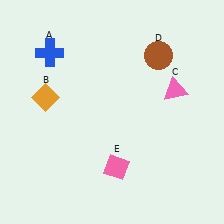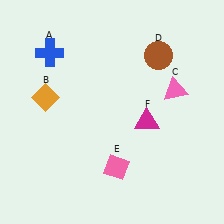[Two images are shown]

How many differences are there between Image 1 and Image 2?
There is 1 difference between the two images.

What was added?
A magenta triangle (F) was added in Image 2.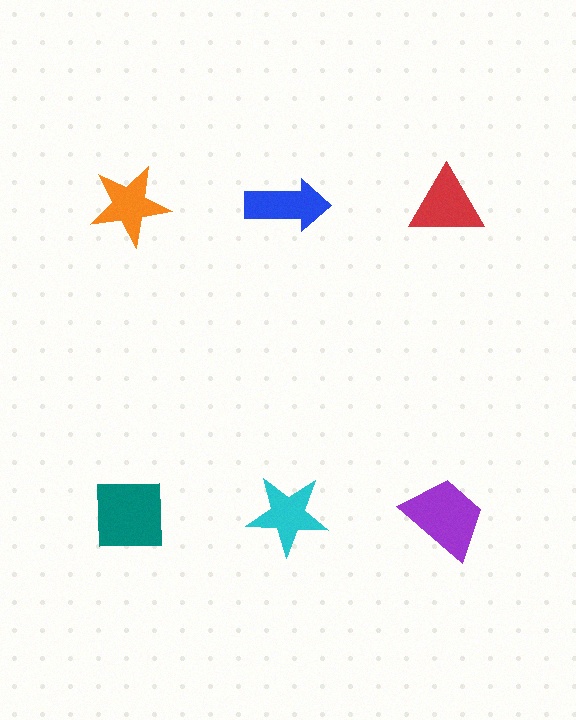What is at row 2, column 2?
A cyan star.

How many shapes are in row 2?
3 shapes.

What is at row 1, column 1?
An orange star.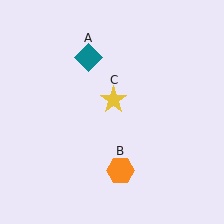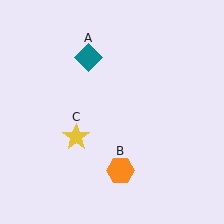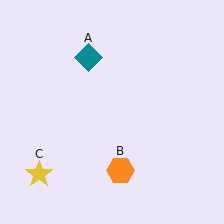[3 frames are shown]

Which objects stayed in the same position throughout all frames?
Teal diamond (object A) and orange hexagon (object B) remained stationary.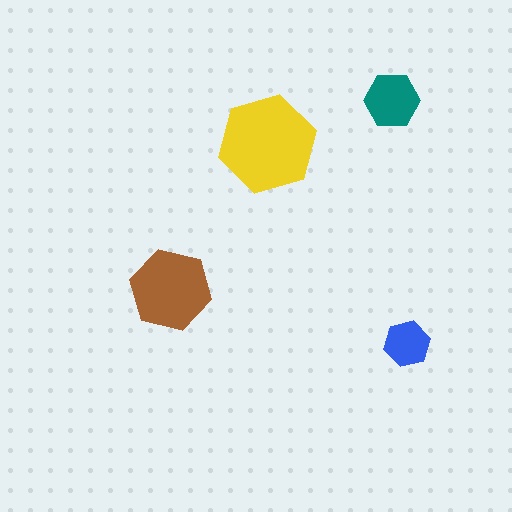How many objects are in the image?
There are 4 objects in the image.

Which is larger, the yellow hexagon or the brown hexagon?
The yellow one.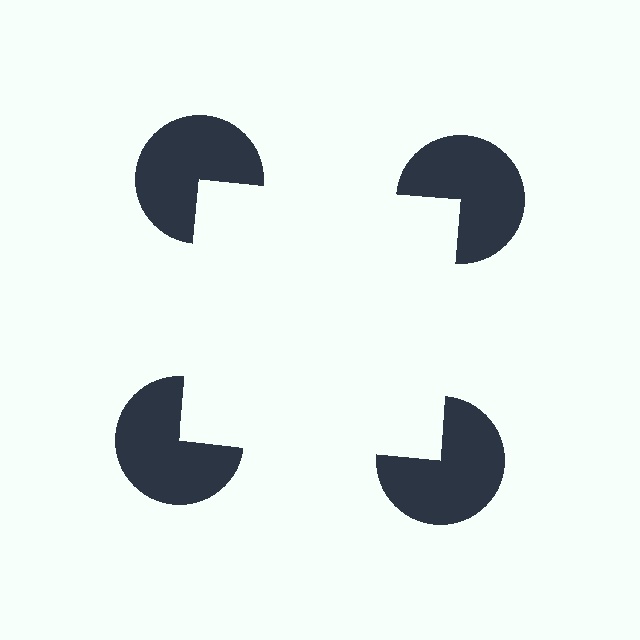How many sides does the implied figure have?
4 sides.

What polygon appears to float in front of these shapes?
An illusory square — its edges are inferred from the aligned wedge cuts in the pac-man discs, not physically drawn.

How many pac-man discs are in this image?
There are 4 — one at each vertex of the illusory square.